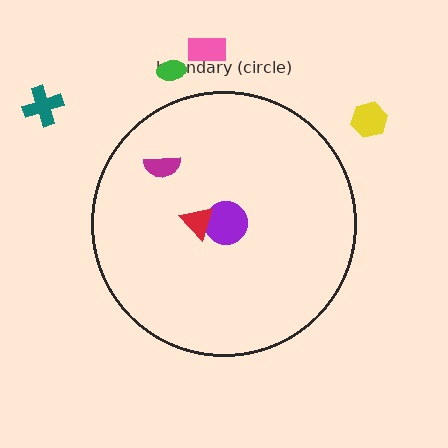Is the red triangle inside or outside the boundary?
Inside.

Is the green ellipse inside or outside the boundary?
Outside.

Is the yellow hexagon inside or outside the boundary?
Outside.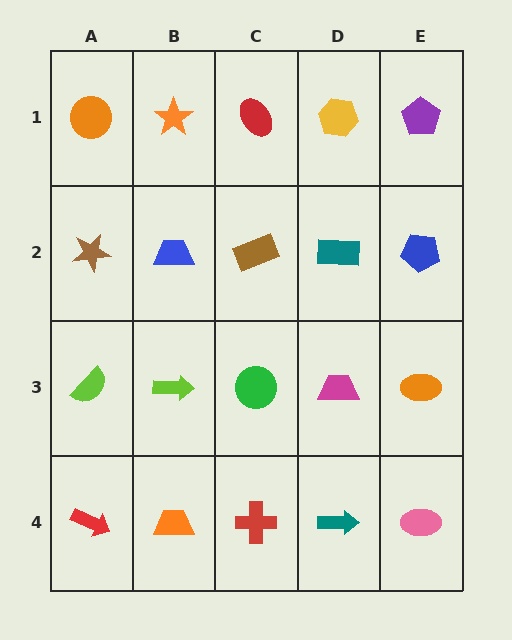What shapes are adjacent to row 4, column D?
A magenta trapezoid (row 3, column D), a red cross (row 4, column C), a pink ellipse (row 4, column E).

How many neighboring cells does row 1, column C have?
3.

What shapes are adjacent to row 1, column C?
A brown rectangle (row 2, column C), an orange star (row 1, column B), a yellow hexagon (row 1, column D).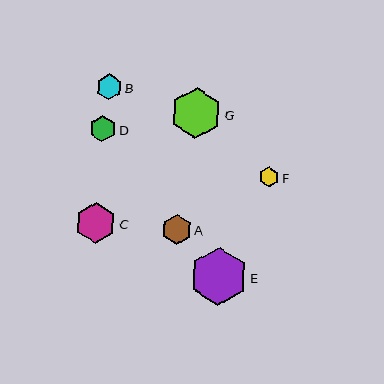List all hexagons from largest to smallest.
From largest to smallest: E, G, C, A, D, B, F.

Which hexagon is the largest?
Hexagon E is the largest with a size of approximately 58 pixels.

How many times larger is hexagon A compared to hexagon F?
Hexagon A is approximately 1.5 times the size of hexagon F.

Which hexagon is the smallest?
Hexagon F is the smallest with a size of approximately 20 pixels.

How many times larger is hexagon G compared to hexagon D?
Hexagon G is approximately 2.0 times the size of hexagon D.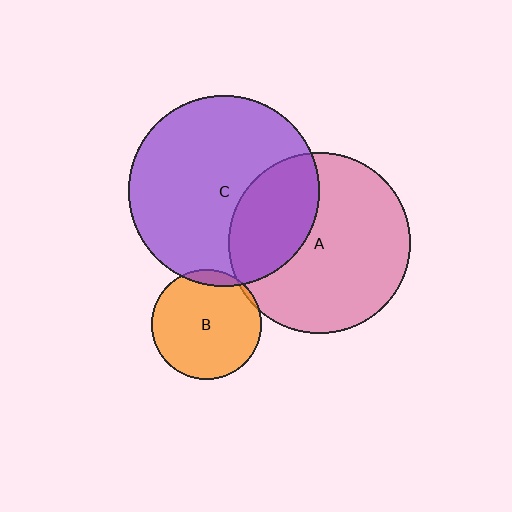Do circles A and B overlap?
Yes.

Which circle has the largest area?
Circle C (purple).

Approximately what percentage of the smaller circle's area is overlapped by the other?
Approximately 5%.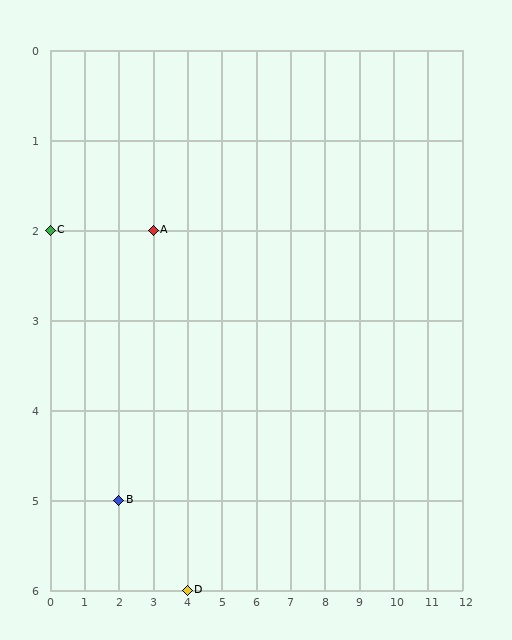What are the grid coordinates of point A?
Point A is at grid coordinates (3, 2).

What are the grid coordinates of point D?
Point D is at grid coordinates (4, 6).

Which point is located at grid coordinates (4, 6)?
Point D is at (4, 6).